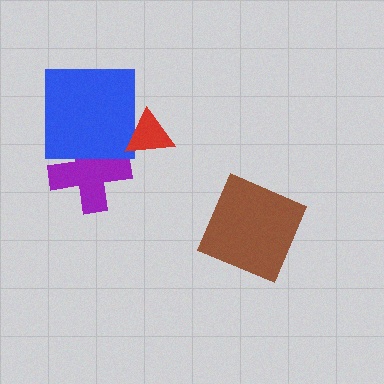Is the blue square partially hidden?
Yes, it is partially covered by another shape.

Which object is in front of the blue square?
The red triangle is in front of the blue square.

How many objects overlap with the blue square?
2 objects overlap with the blue square.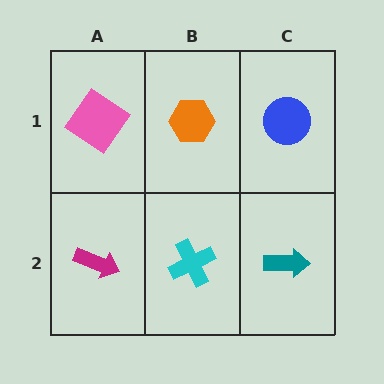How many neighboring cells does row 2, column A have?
2.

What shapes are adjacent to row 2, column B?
An orange hexagon (row 1, column B), a magenta arrow (row 2, column A), a teal arrow (row 2, column C).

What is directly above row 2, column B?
An orange hexagon.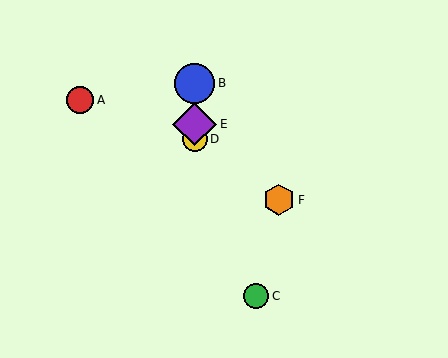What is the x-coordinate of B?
Object B is at x≈195.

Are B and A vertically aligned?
No, B is at x≈195 and A is at x≈80.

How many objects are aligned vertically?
3 objects (B, D, E) are aligned vertically.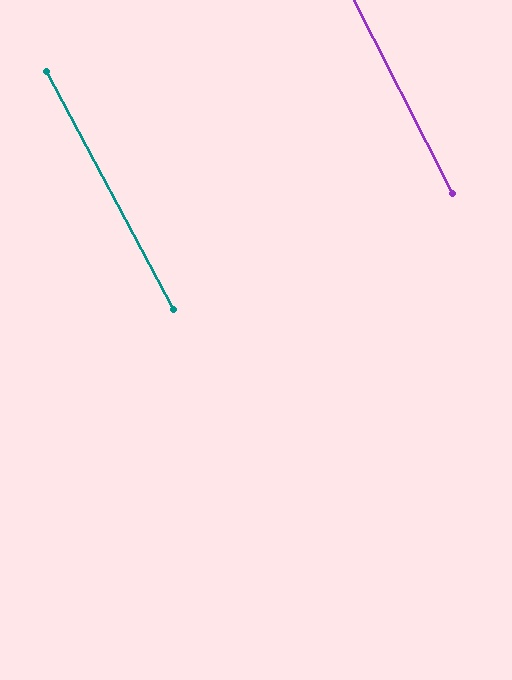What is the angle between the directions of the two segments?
Approximately 1 degree.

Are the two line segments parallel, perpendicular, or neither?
Parallel — their directions differ by only 1.2°.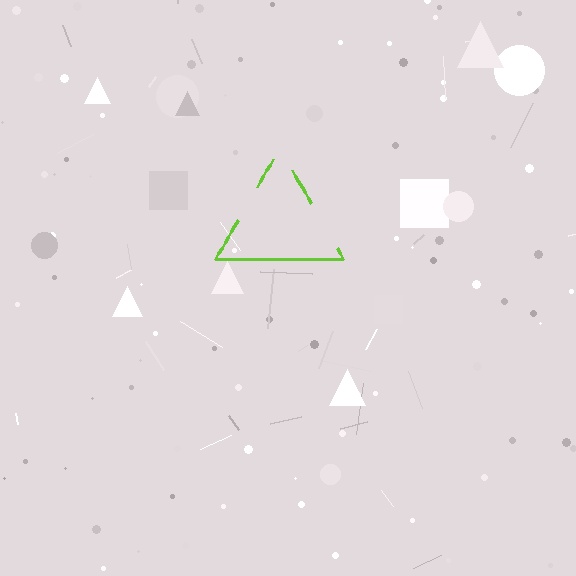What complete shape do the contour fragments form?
The contour fragments form a triangle.